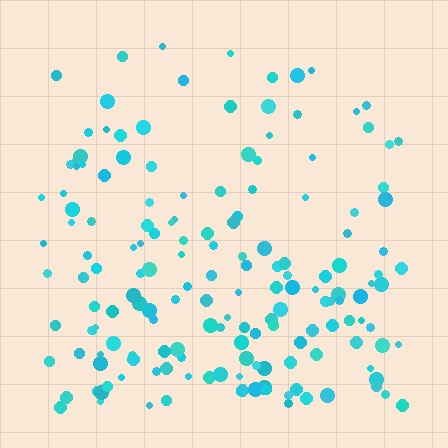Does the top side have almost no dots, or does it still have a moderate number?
Still a moderate number, just noticeably fewer than the bottom.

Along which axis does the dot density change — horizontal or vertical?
Vertical.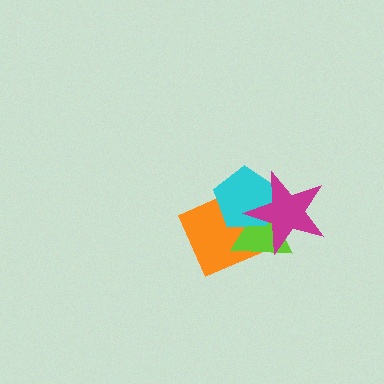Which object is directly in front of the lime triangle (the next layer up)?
The cyan pentagon is directly in front of the lime triangle.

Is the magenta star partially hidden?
No, no other shape covers it.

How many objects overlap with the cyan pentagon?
3 objects overlap with the cyan pentagon.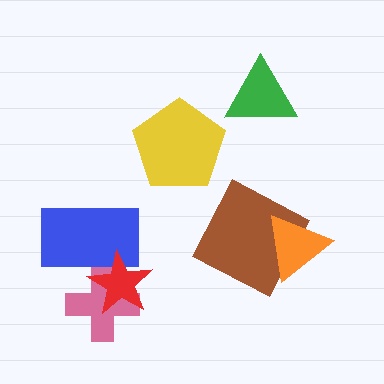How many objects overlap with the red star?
2 objects overlap with the red star.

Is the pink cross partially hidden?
Yes, it is partially covered by another shape.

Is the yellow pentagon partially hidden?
No, no other shape covers it.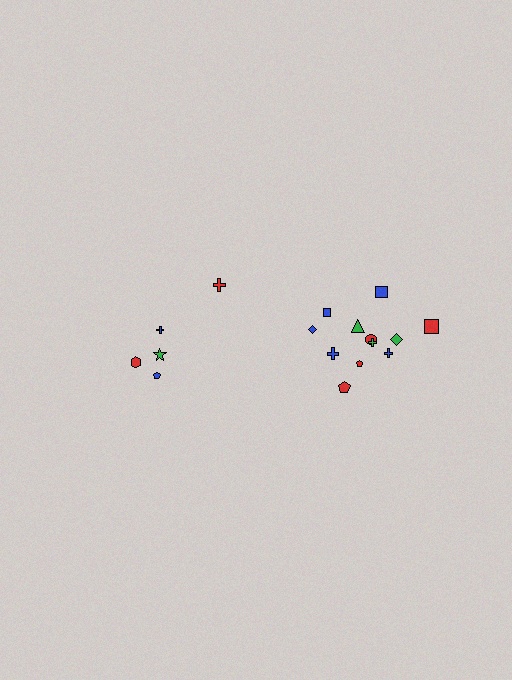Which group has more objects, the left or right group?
The right group.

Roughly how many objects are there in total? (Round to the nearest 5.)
Roughly 15 objects in total.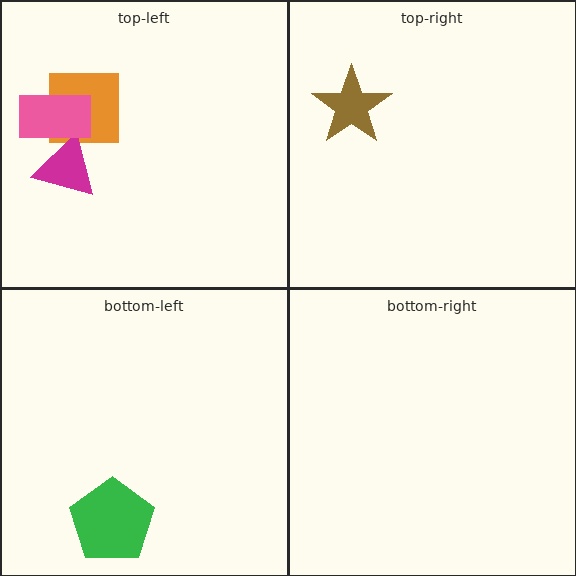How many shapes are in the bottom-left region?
1.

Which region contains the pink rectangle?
The top-left region.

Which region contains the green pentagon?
The bottom-left region.